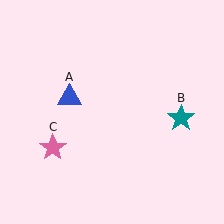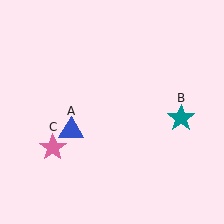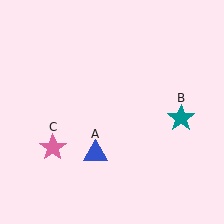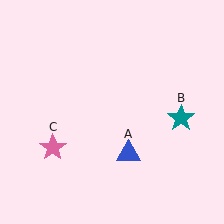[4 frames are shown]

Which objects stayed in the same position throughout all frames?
Teal star (object B) and pink star (object C) remained stationary.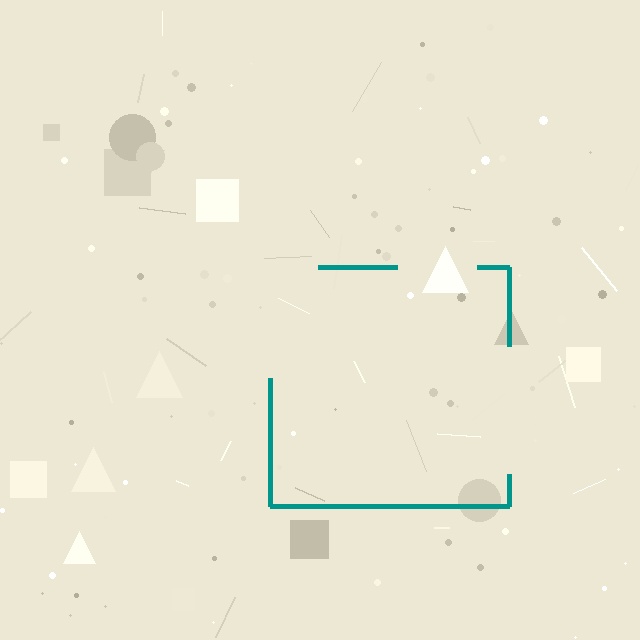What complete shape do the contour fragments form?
The contour fragments form a square.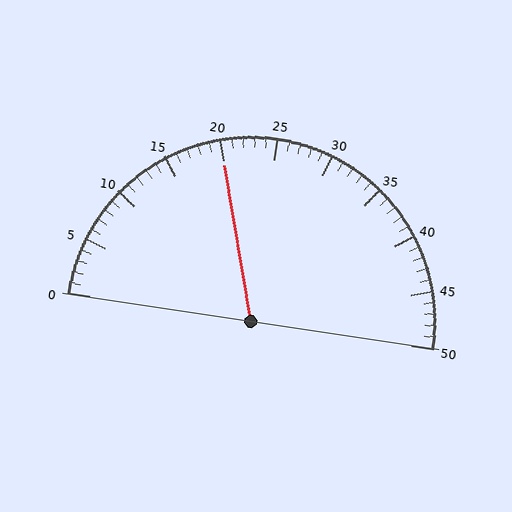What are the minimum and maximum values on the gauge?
The gauge ranges from 0 to 50.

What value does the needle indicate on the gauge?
The needle indicates approximately 20.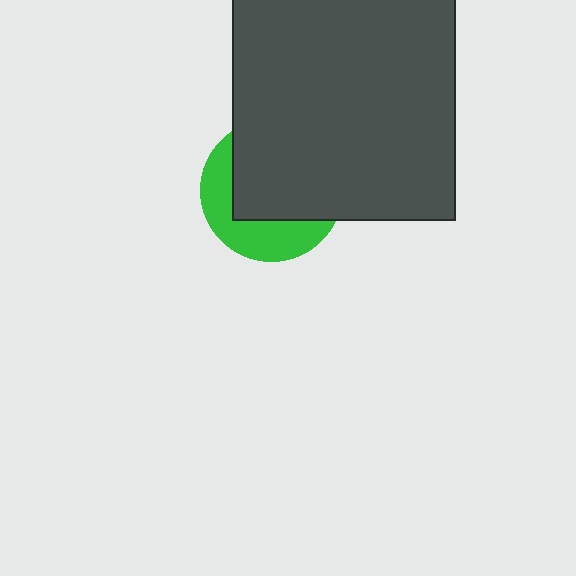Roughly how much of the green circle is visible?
A small part of it is visible (roughly 37%).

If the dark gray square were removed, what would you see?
You would see the complete green circle.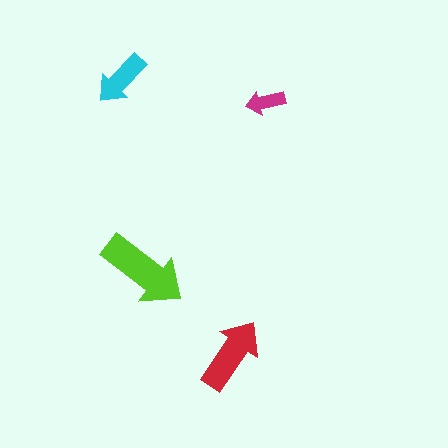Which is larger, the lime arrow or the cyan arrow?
The lime one.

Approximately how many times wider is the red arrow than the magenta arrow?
About 2 times wider.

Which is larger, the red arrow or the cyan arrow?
The red one.